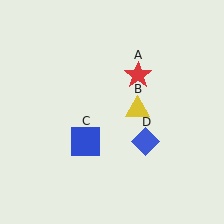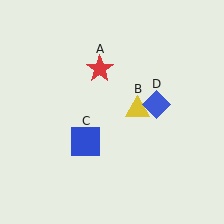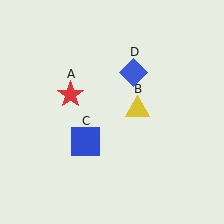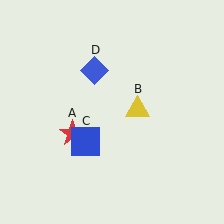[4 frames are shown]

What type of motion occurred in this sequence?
The red star (object A), blue diamond (object D) rotated counterclockwise around the center of the scene.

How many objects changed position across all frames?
2 objects changed position: red star (object A), blue diamond (object D).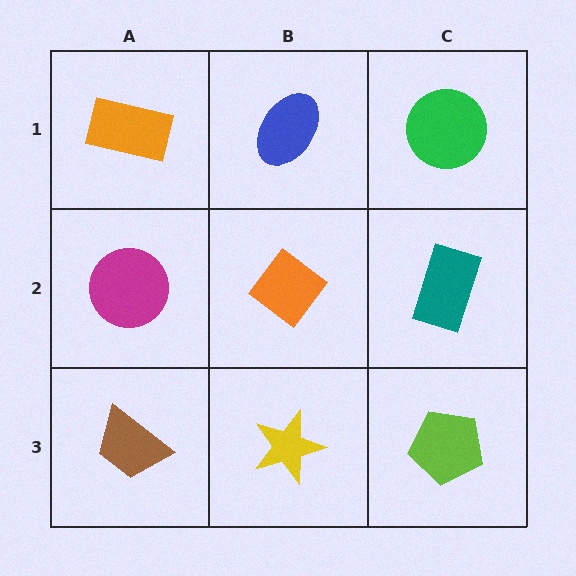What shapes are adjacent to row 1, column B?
An orange diamond (row 2, column B), an orange rectangle (row 1, column A), a green circle (row 1, column C).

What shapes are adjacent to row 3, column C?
A teal rectangle (row 2, column C), a yellow star (row 3, column B).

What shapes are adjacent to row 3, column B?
An orange diamond (row 2, column B), a brown trapezoid (row 3, column A), a lime pentagon (row 3, column C).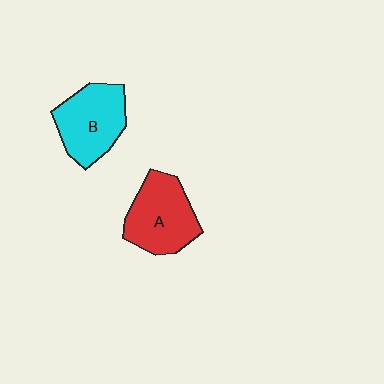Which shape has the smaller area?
Shape B (cyan).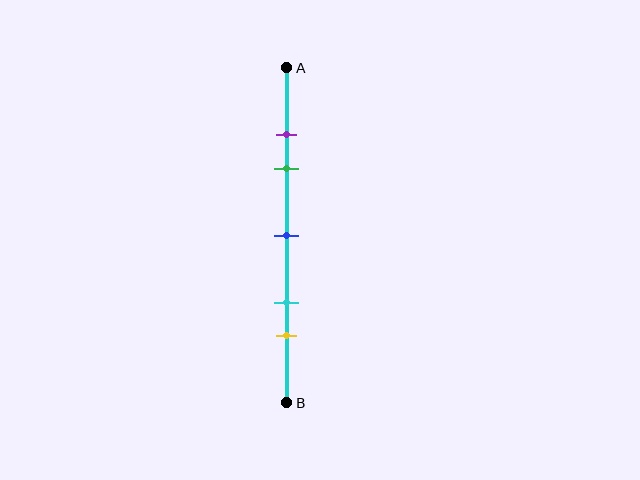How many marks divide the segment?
There are 5 marks dividing the segment.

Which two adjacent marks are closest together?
The purple and green marks are the closest adjacent pair.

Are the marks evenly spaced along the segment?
No, the marks are not evenly spaced.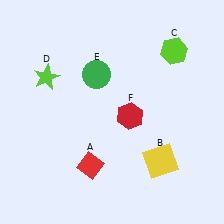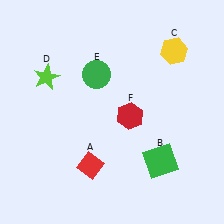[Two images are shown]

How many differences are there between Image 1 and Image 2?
There are 2 differences between the two images.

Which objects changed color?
B changed from yellow to green. C changed from lime to yellow.